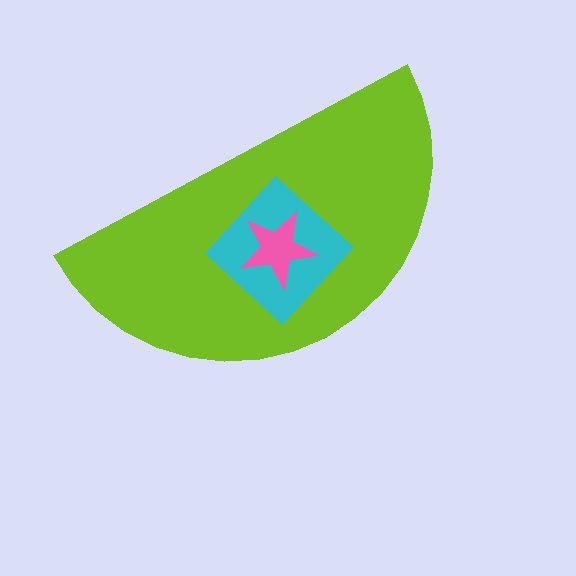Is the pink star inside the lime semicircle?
Yes.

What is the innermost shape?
The pink star.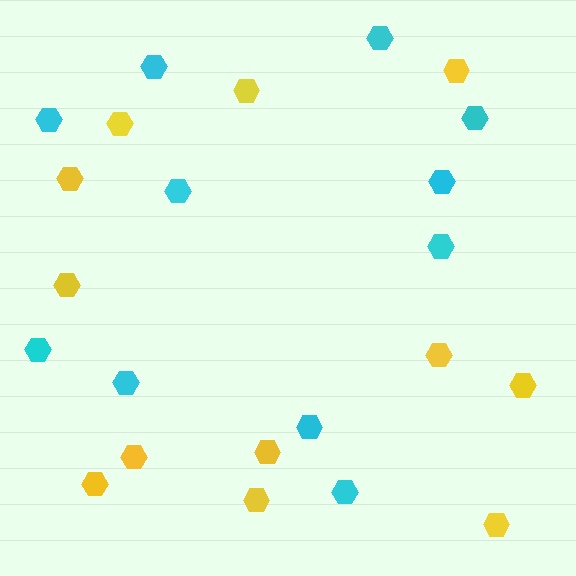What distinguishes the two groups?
There are 2 groups: one group of yellow hexagons (12) and one group of cyan hexagons (11).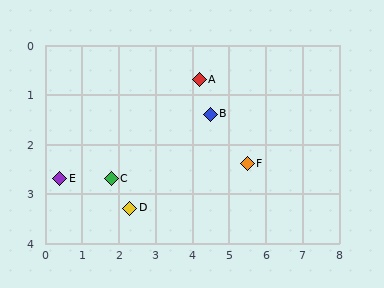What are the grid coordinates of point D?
Point D is at approximately (2.3, 3.3).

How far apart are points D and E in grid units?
Points D and E are about 2.0 grid units apart.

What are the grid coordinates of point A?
Point A is at approximately (4.2, 0.7).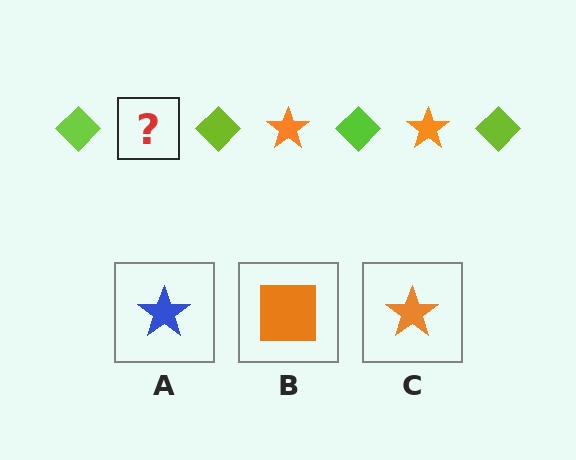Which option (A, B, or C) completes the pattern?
C.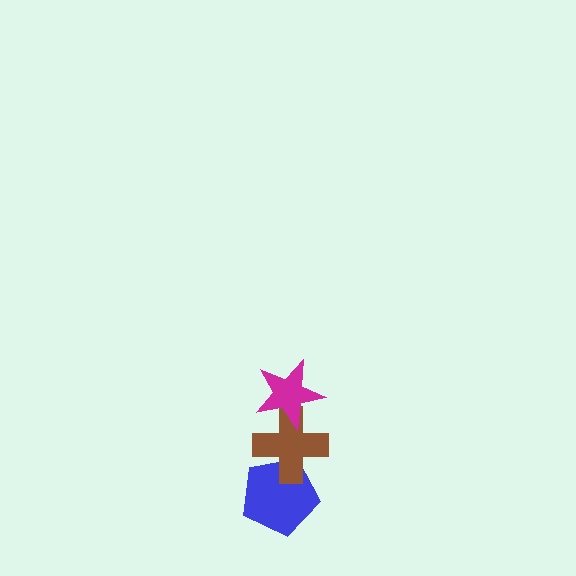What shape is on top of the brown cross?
The magenta star is on top of the brown cross.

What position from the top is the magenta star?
The magenta star is 1st from the top.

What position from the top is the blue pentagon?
The blue pentagon is 3rd from the top.